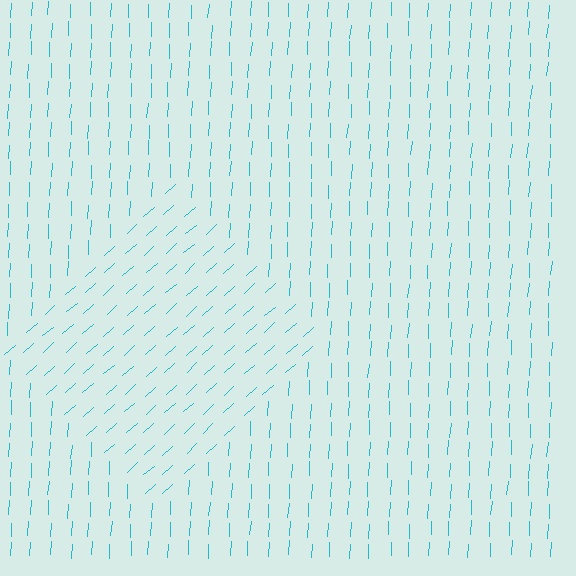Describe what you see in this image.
The image is filled with small cyan line segments. A diamond region in the image has lines oriented differently from the surrounding lines, creating a visible texture boundary.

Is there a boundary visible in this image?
Yes, there is a texture boundary formed by a change in line orientation.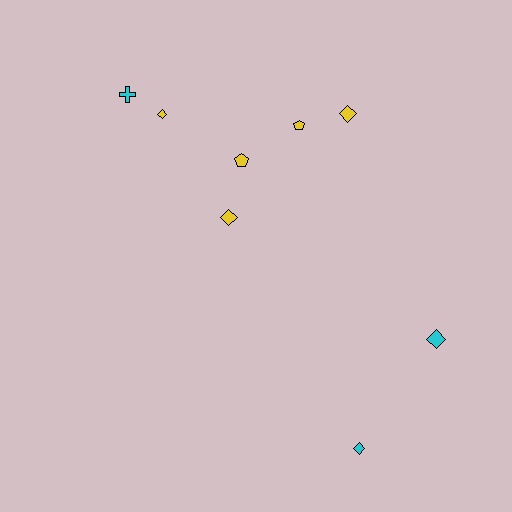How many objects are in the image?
There are 8 objects.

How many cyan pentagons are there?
There are no cyan pentagons.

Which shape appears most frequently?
Diamond, with 5 objects.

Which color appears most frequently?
Yellow, with 5 objects.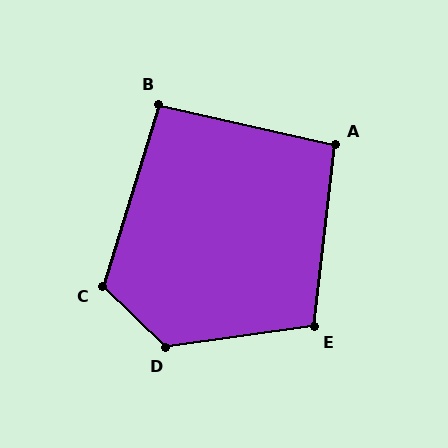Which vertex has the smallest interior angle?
B, at approximately 94 degrees.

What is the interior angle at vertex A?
Approximately 96 degrees (obtuse).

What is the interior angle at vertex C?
Approximately 117 degrees (obtuse).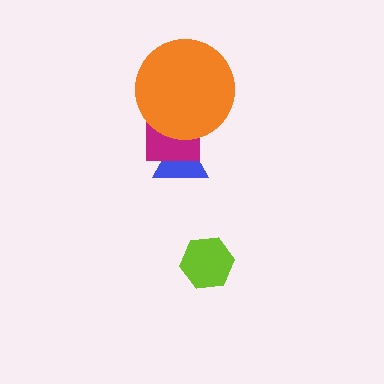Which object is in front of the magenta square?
The orange circle is in front of the magenta square.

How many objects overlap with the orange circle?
2 objects overlap with the orange circle.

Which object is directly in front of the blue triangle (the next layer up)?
The magenta square is directly in front of the blue triangle.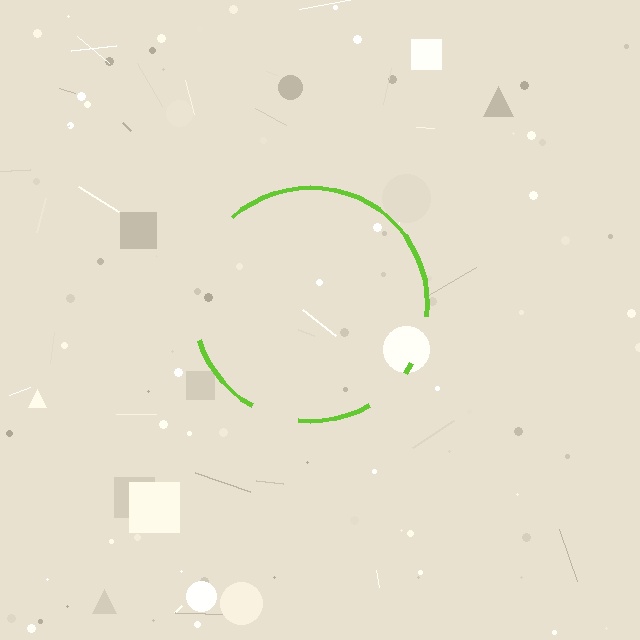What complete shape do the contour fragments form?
The contour fragments form a circle.